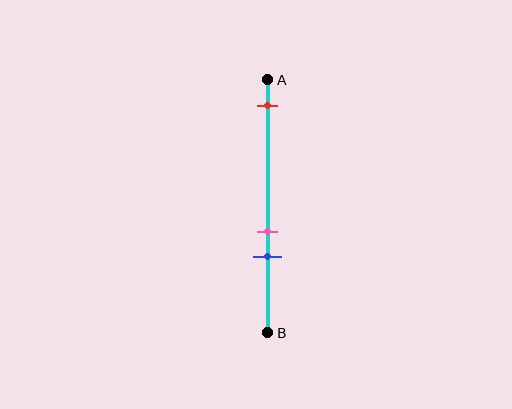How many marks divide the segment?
There are 3 marks dividing the segment.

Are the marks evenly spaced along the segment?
No, the marks are not evenly spaced.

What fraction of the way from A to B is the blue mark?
The blue mark is approximately 70% (0.7) of the way from A to B.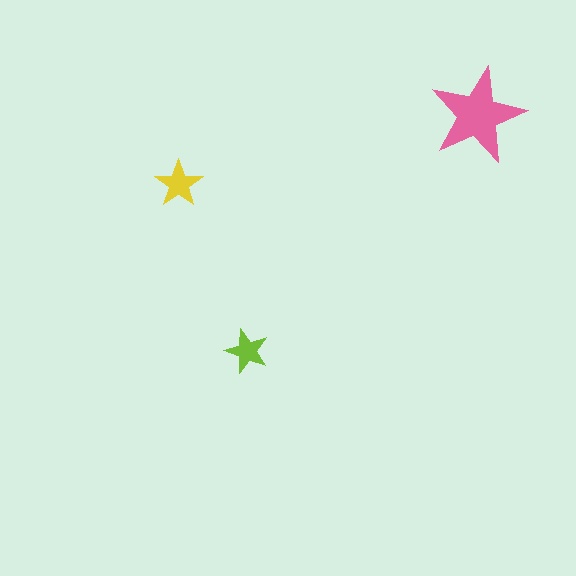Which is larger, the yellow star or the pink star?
The pink one.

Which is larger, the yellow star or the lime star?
The yellow one.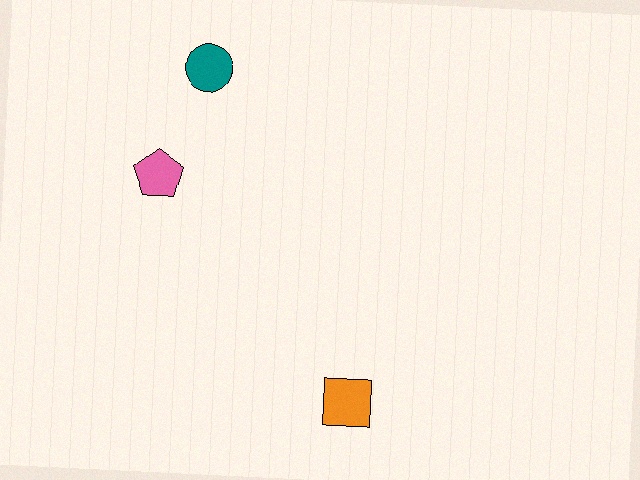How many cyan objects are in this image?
There are no cyan objects.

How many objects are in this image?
There are 3 objects.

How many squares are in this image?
There is 1 square.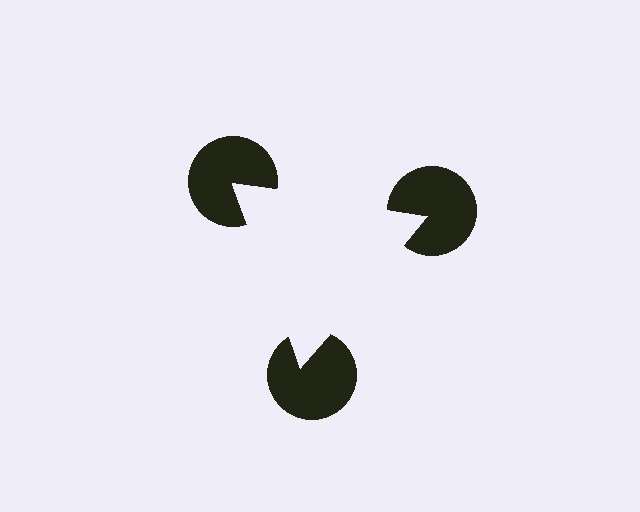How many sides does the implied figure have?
3 sides.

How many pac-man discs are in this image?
There are 3 — one at each vertex of the illusory triangle.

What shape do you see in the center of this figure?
An illusory triangle — its edges are inferred from the aligned wedge cuts in the pac-man discs, not physically drawn.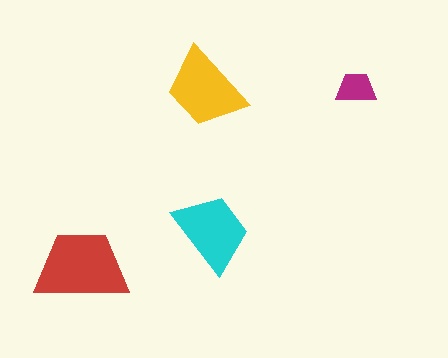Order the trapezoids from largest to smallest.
the red one, the yellow one, the cyan one, the magenta one.